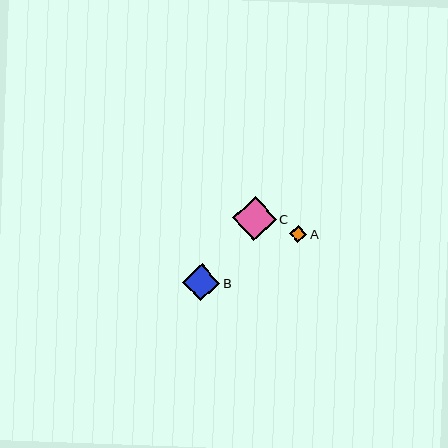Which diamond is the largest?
Diamond C is the largest with a size of approximately 44 pixels.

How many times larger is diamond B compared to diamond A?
Diamond B is approximately 2.1 times the size of diamond A.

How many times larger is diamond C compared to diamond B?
Diamond C is approximately 1.2 times the size of diamond B.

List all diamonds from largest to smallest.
From largest to smallest: C, B, A.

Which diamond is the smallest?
Diamond A is the smallest with a size of approximately 18 pixels.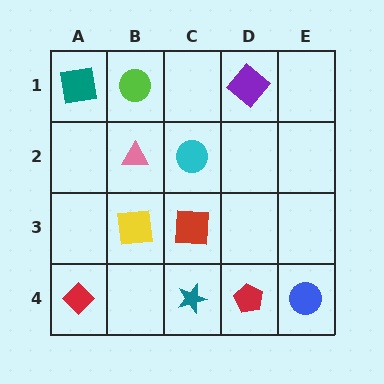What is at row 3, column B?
A yellow square.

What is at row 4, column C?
A teal star.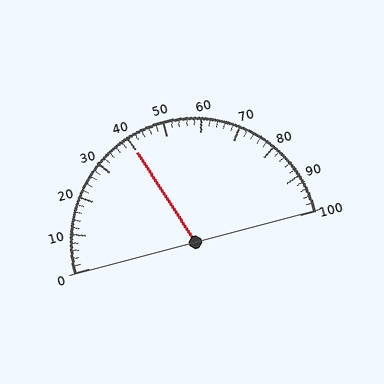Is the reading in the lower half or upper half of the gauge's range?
The reading is in the lower half of the range (0 to 100).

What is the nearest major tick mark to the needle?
The nearest major tick mark is 40.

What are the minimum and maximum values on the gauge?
The gauge ranges from 0 to 100.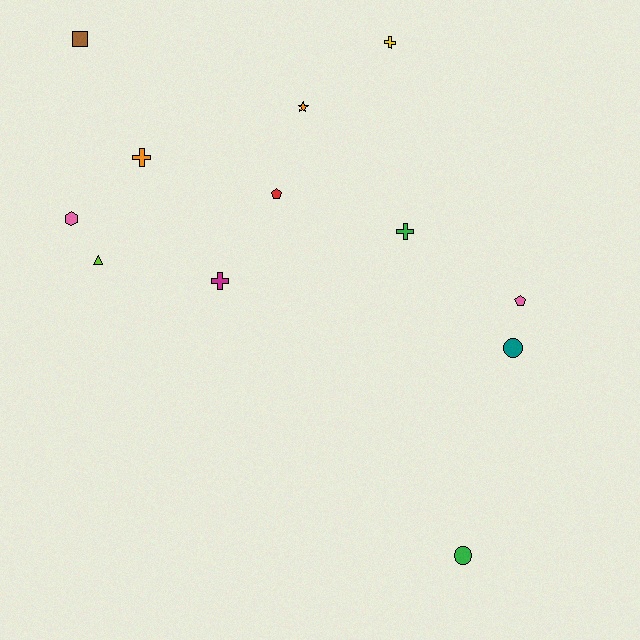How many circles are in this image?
There are 2 circles.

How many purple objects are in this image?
There are no purple objects.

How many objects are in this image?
There are 12 objects.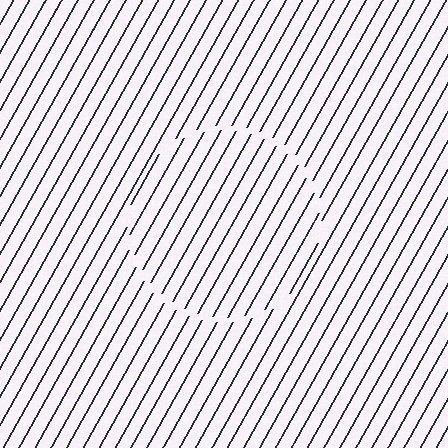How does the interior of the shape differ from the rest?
The interior of the shape contains the same grating, shifted by half a period — the contour is defined by the phase discontinuity where line-ends from the inner and outer gratings abut.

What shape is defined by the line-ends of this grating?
An illusory circle. The interior of the shape contains the same grating, shifted by half a period — the contour is defined by the phase discontinuity where line-ends from the inner and outer gratings abut.